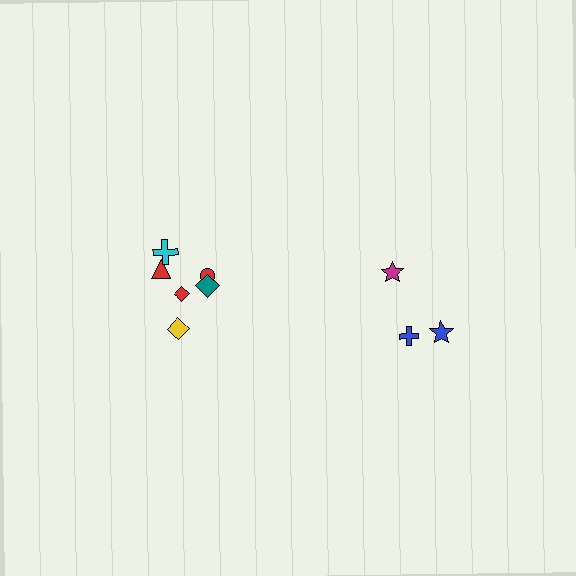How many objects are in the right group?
There are 3 objects.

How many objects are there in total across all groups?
There are 9 objects.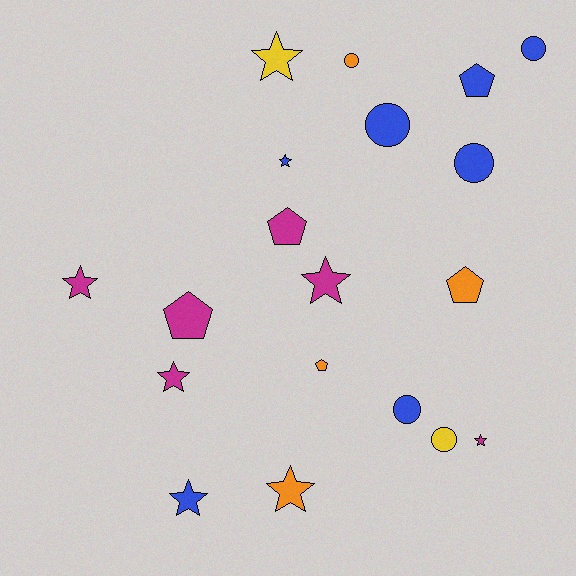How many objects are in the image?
There are 19 objects.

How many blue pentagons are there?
There is 1 blue pentagon.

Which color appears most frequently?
Blue, with 7 objects.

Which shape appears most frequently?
Star, with 8 objects.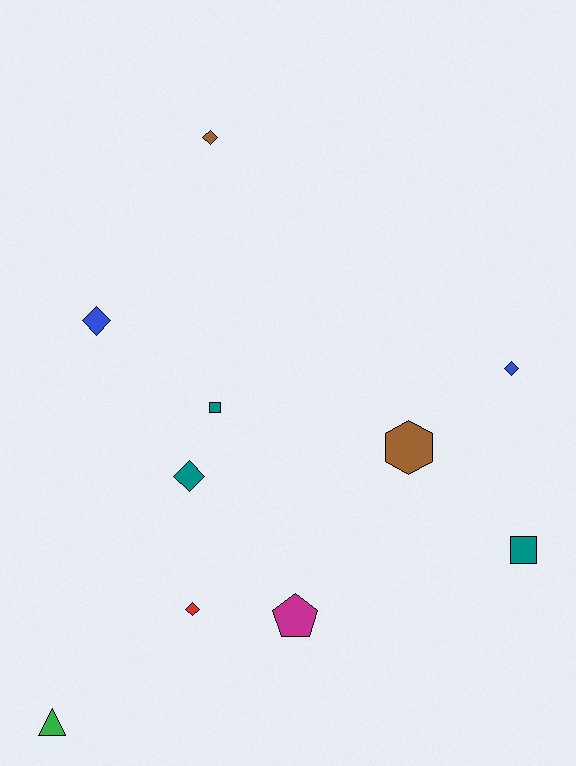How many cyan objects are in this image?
There are no cyan objects.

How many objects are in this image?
There are 10 objects.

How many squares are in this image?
There are 2 squares.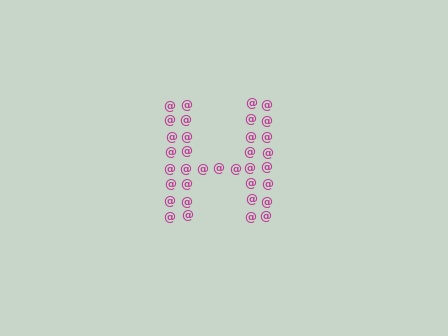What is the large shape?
The large shape is the letter H.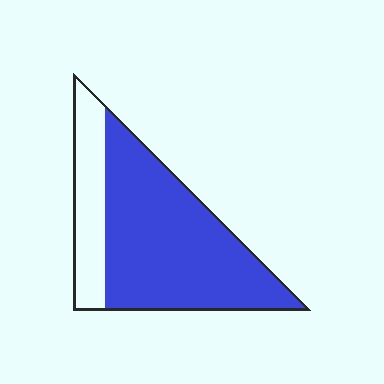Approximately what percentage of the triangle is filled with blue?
Approximately 75%.